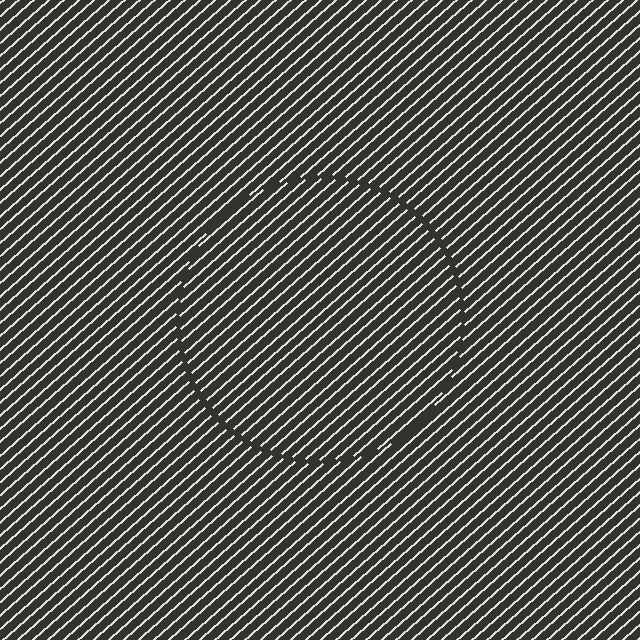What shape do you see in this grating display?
An illusory circle. The interior of the shape contains the same grating, shifted by half a period — the contour is defined by the phase discontinuity where line-ends from the inner and outer gratings abut.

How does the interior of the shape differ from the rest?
The interior of the shape contains the same grating, shifted by half a period — the contour is defined by the phase discontinuity where line-ends from the inner and outer gratings abut.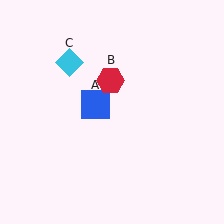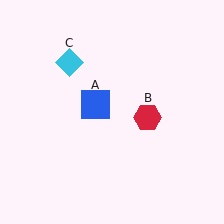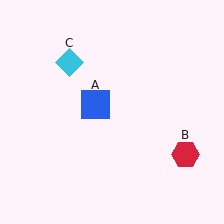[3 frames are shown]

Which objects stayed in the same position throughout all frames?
Blue square (object A) and cyan diamond (object C) remained stationary.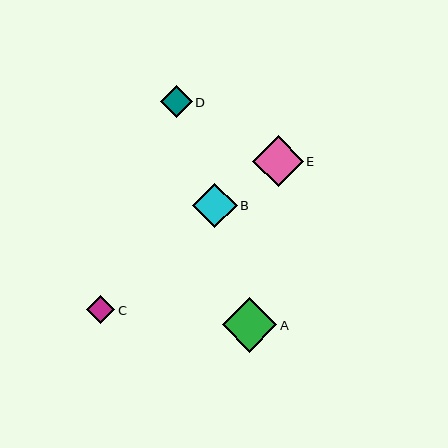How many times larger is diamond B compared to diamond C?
Diamond B is approximately 1.6 times the size of diamond C.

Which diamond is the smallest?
Diamond C is the smallest with a size of approximately 28 pixels.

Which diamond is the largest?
Diamond A is the largest with a size of approximately 54 pixels.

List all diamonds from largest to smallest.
From largest to smallest: A, E, B, D, C.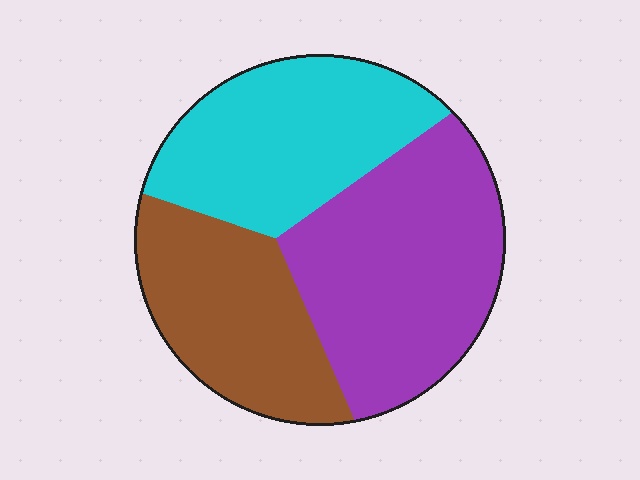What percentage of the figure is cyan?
Cyan takes up about one third (1/3) of the figure.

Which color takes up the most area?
Purple, at roughly 40%.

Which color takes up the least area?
Brown, at roughly 30%.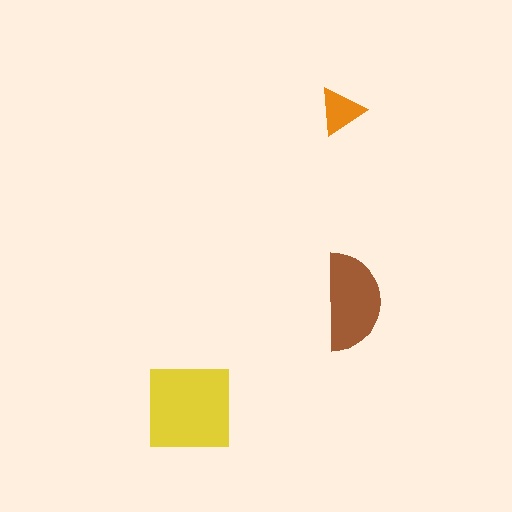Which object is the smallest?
The orange triangle.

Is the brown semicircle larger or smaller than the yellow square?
Smaller.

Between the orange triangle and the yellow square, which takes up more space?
The yellow square.